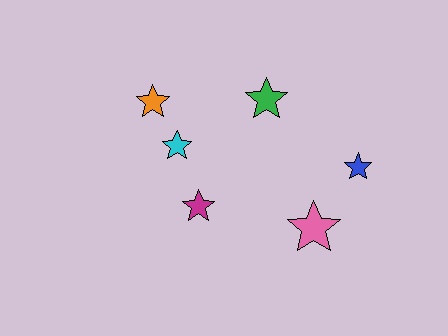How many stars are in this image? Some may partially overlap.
There are 6 stars.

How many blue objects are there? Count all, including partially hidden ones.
There is 1 blue object.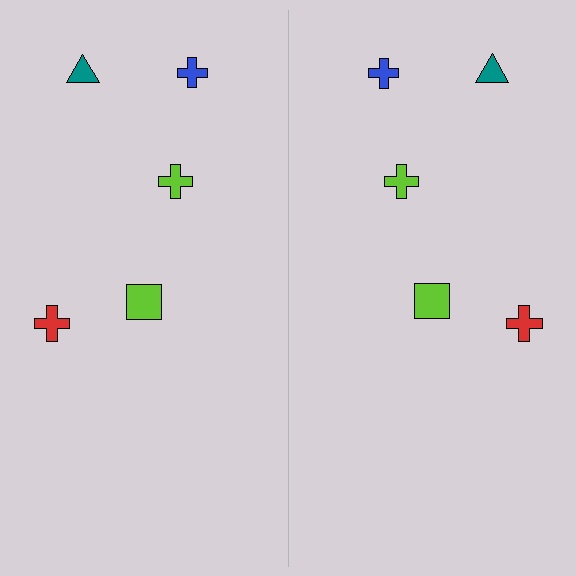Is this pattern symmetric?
Yes, this pattern has bilateral (reflection) symmetry.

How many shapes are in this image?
There are 10 shapes in this image.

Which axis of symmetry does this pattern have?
The pattern has a vertical axis of symmetry running through the center of the image.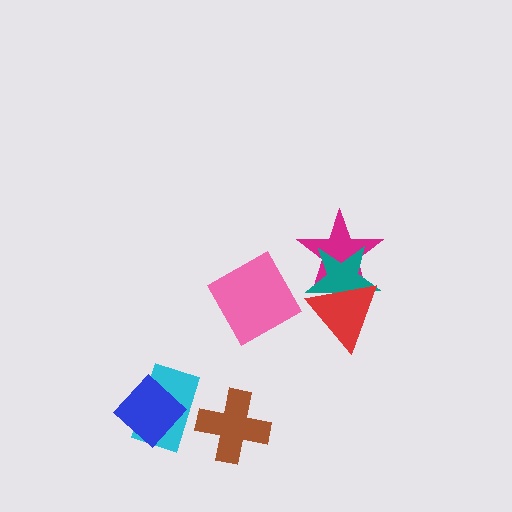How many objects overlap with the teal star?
2 objects overlap with the teal star.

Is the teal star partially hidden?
Yes, it is partially covered by another shape.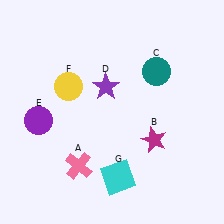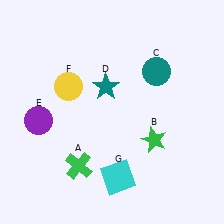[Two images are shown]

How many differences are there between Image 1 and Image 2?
There are 3 differences between the two images.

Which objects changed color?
A changed from pink to green. B changed from magenta to green. D changed from purple to teal.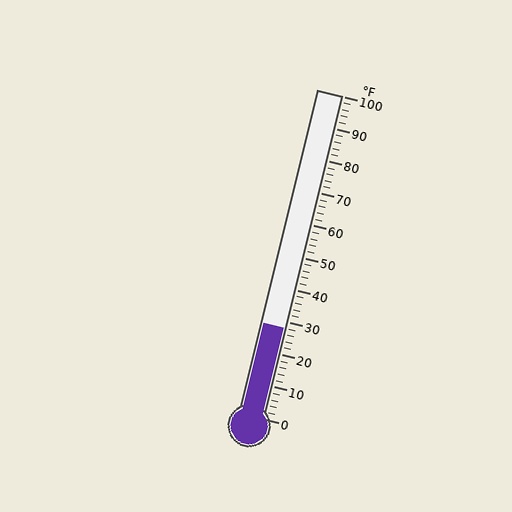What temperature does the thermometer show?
The thermometer shows approximately 28°F.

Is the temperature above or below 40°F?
The temperature is below 40°F.